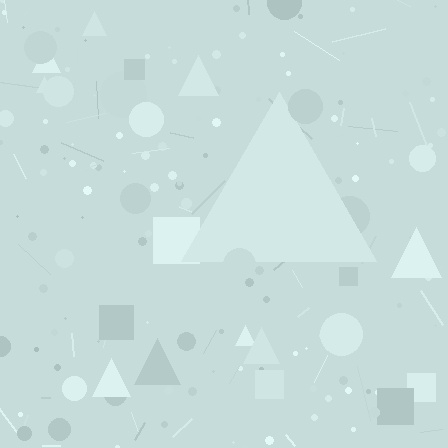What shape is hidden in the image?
A triangle is hidden in the image.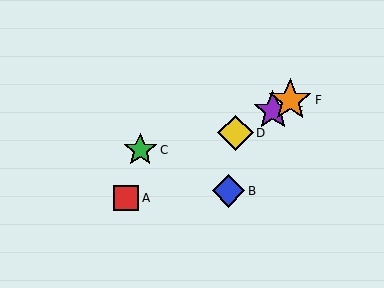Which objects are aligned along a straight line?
Objects A, D, E, F are aligned along a straight line.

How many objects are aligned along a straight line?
4 objects (A, D, E, F) are aligned along a straight line.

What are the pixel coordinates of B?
Object B is at (228, 191).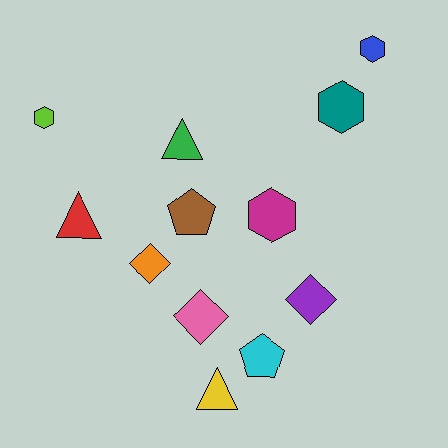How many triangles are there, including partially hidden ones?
There are 3 triangles.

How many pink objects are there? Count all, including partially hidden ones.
There is 1 pink object.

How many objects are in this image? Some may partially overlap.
There are 12 objects.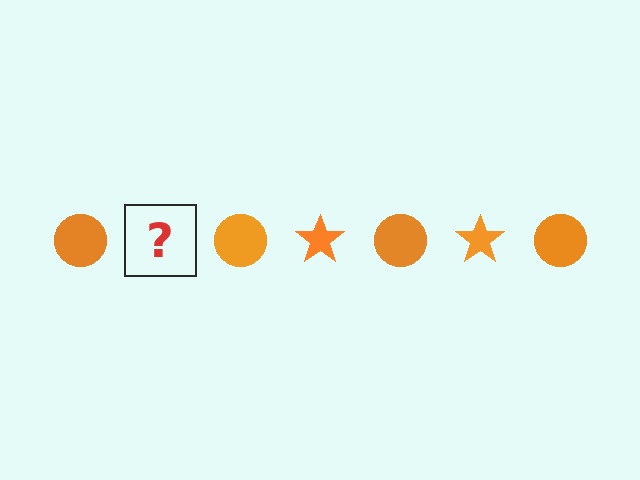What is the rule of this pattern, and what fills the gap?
The rule is that the pattern cycles through circle, star shapes in orange. The gap should be filled with an orange star.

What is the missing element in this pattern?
The missing element is an orange star.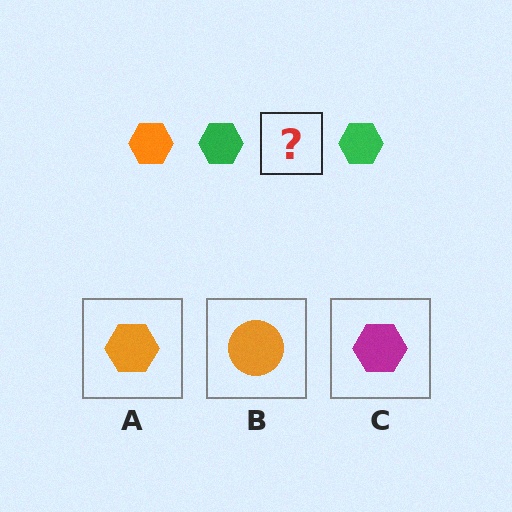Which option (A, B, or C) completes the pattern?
A.